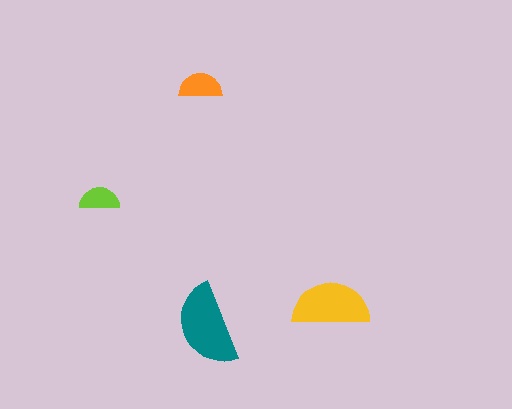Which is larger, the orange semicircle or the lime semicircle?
The orange one.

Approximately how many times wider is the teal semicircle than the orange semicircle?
About 2 times wider.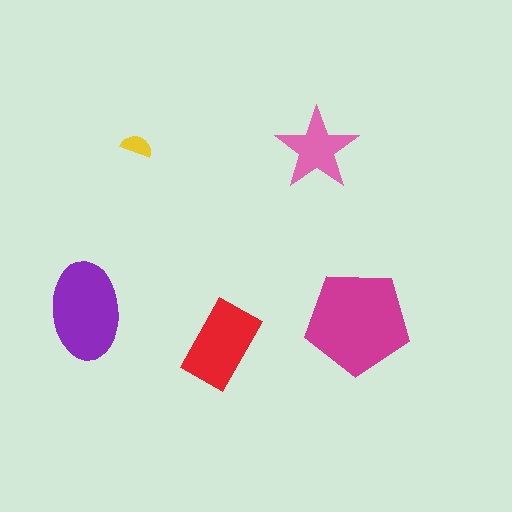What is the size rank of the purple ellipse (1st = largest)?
2nd.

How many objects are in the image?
There are 5 objects in the image.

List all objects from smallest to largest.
The yellow semicircle, the pink star, the red rectangle, the purple ellipse, the magenta pentagon.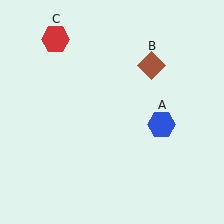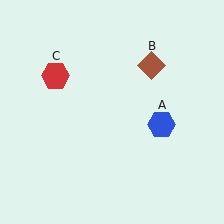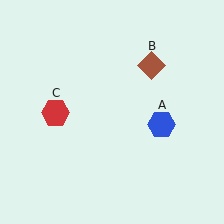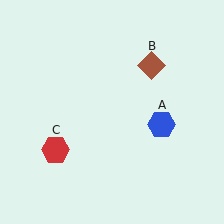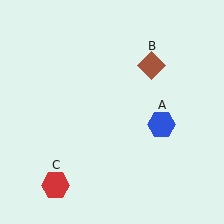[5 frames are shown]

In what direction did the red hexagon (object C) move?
The red hexagon (object C) moved down.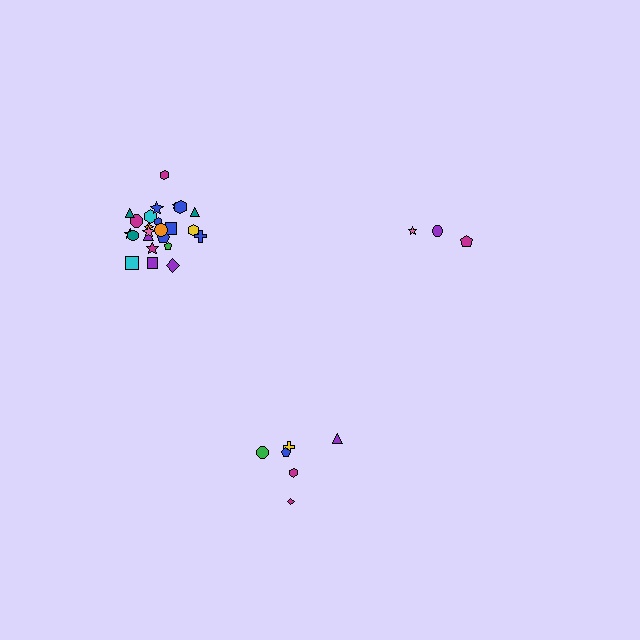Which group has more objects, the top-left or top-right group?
The top-left group.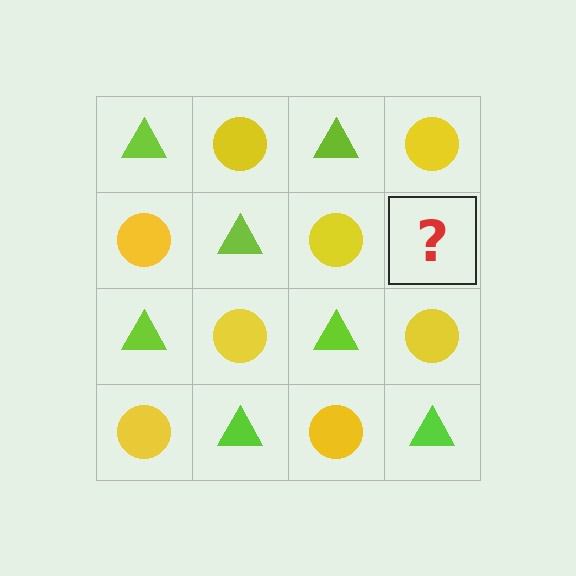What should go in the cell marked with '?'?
The missing cell should contain a lime triangle.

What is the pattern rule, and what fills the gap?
The rule is that it alternates lime triangle and yellow circle in a checkerboard pattern. The gap should be filled with a lime triangle.